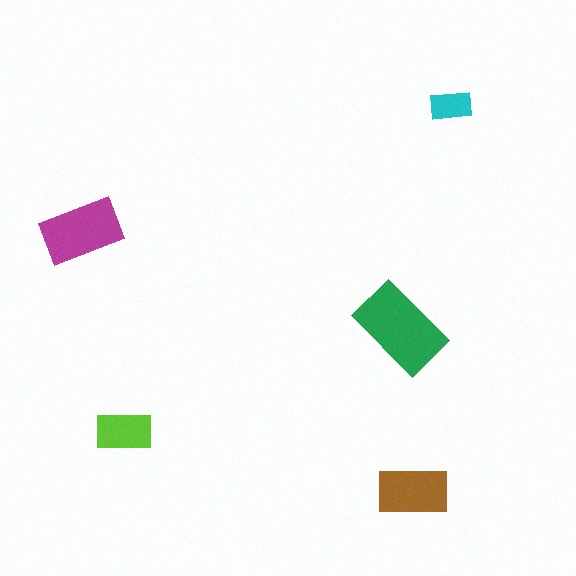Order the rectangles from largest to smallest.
the green one, the magenta one, the brown one, the lime one, the cyan one.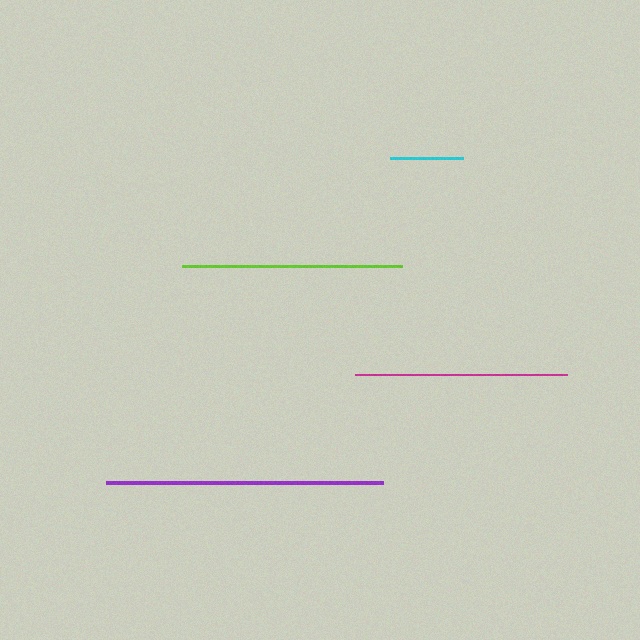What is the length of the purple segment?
The purple segment is approximately 277 pixels long.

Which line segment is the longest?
The purple line is the longest at approximately 277 pixels.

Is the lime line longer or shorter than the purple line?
The purple line is longer than the lime line.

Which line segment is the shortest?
The cyan line is the shortest at approximately 73 pixels.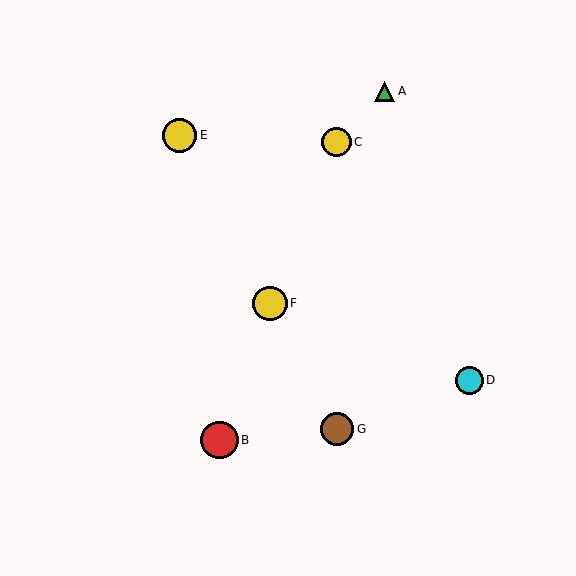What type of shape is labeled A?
Shape A is a green triangle.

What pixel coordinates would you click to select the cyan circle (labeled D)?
Click at (469, 380) to select the cyan circle D.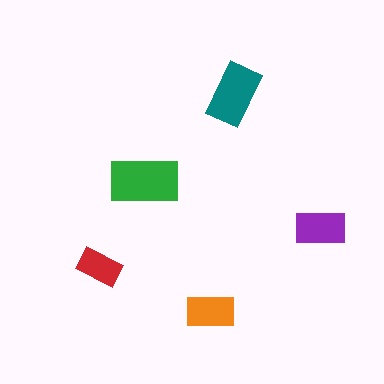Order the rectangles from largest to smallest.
the green one, the teal one, the purple one, the orange one, the red one.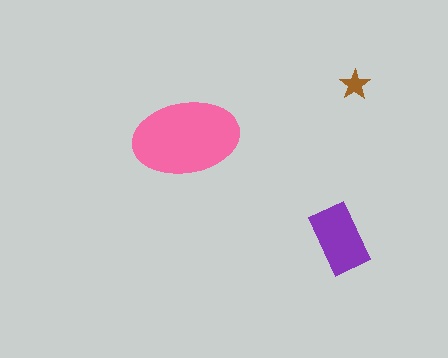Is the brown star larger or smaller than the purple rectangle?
Smaller.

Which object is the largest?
The pink ellipse.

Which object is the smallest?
The brown star.